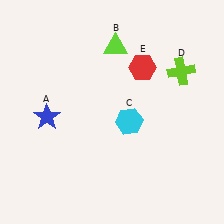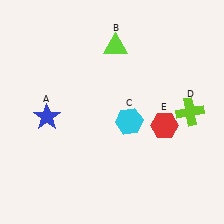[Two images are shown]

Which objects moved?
The objects that moved are: the lime cross (D), the red hexagon (E).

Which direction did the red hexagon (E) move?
The red hexagon (E) moved down.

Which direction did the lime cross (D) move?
The lime cross (D) moved down.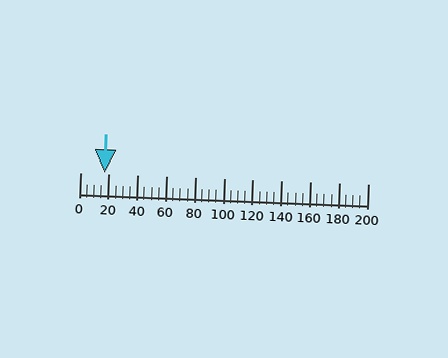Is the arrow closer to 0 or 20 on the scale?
The arrow is closer to 20.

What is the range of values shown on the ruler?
The ruler shows values from 0 to 200.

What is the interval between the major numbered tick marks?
The major tick marks are spaced 20 units apart.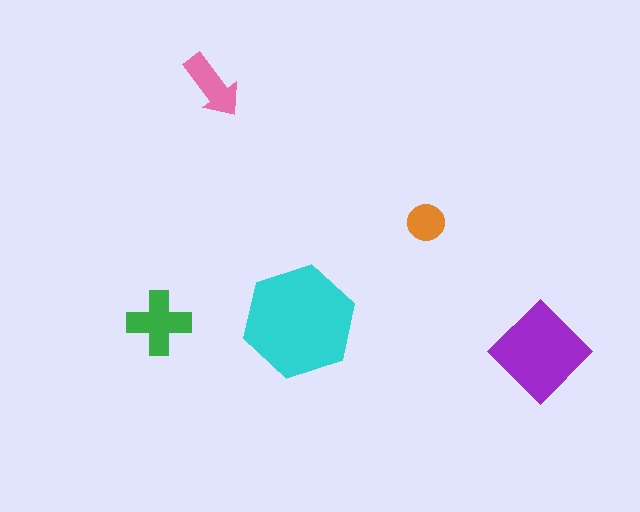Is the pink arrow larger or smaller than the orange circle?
Larger.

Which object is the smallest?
The orange circle.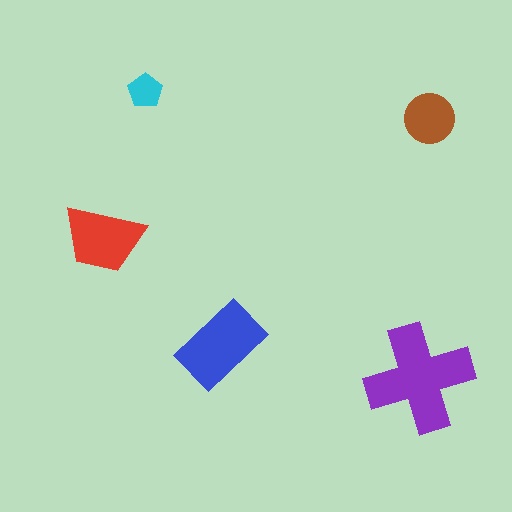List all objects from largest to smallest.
The purple cross, the blue rectangle, the red trapezoid, the brown circle, the cyan pentagon.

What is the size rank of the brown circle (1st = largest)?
4th.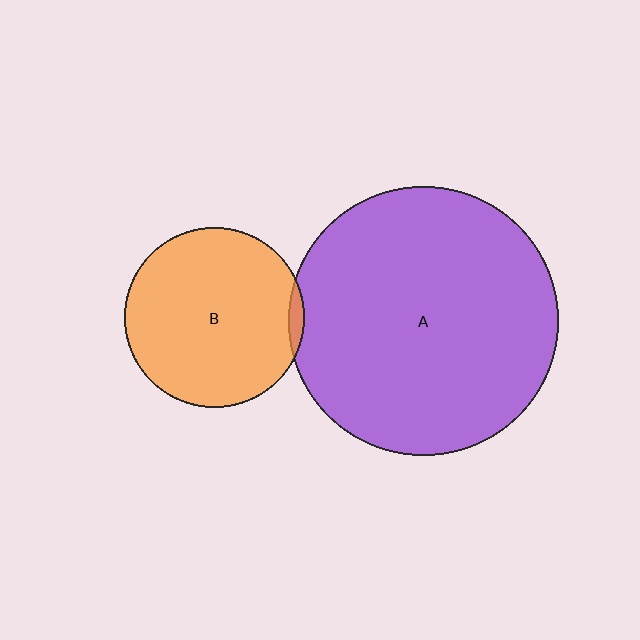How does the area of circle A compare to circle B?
Approximately 2.2 times.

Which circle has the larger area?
Circle A (purple).